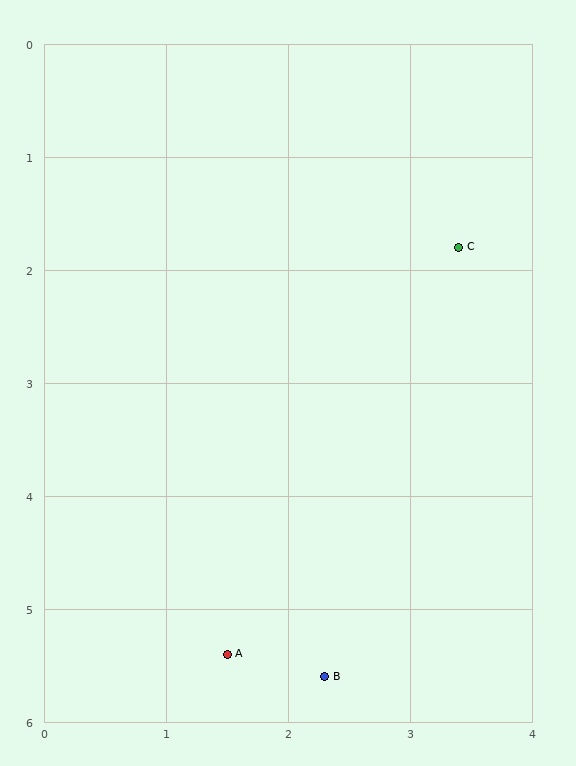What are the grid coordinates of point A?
Point A is at approximately (1.5, 5.4).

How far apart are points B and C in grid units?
Points B and C are about 4.0 grid units apart.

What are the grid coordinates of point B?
Point B is at approximately (2.3, 5.6).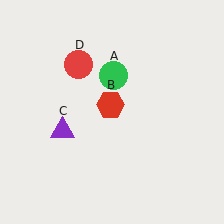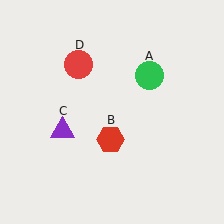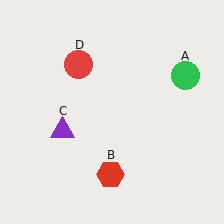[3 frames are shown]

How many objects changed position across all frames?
2 objects changed position: green circle (object A), red hexagon (object B).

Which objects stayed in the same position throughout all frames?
Purple triangle (object C) and red circle (object D) remained stationary.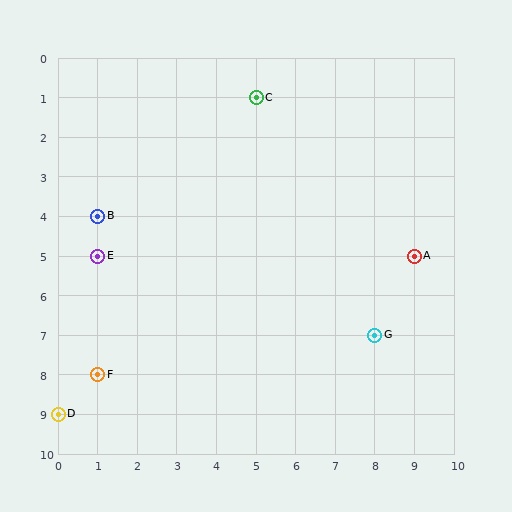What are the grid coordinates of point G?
Point G is at grid coordinates (8, 7).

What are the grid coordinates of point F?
Point F is at grid coordinates (1, 8).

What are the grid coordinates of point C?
Point C is at grid coordinates (5, 1).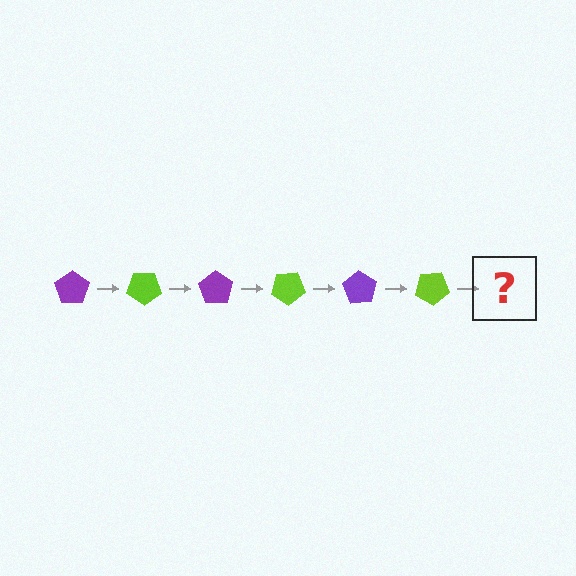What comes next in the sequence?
The next element should be a purple pentagon, rotated 210 degrees from the start.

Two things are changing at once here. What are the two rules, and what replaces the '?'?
The two rules are that it rotates 35 degrees each step and the color cycles through purple and lime. The '?' should be a purple pentagon, rotated 210 degrees from the start.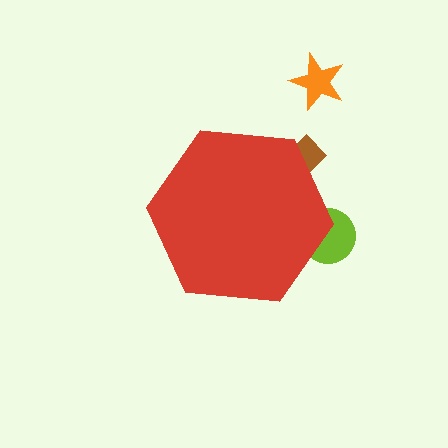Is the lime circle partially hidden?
Yes, the lime circle is partially hidden behind the red hexagon.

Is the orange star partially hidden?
No, the orange star is fully visible.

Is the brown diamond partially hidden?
Yes, the brown diamond is partially hidden behind the red hexagon.